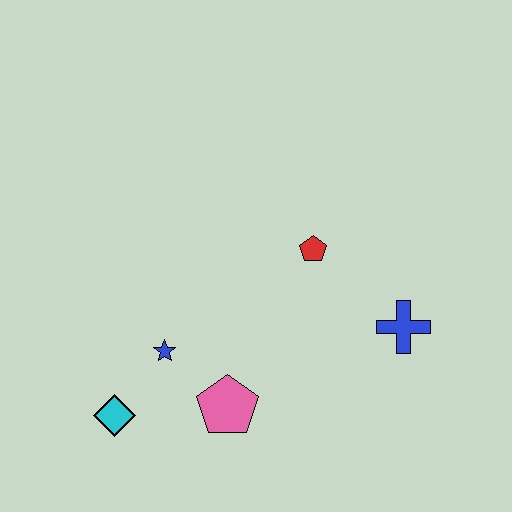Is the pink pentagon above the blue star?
No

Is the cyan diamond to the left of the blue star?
Yes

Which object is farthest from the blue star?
The blue cross is farthest from the blue star.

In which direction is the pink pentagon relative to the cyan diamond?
The pink pentagon is to the right of the cyan diamond.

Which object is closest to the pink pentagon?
The blue star is closest to the pink pentagon.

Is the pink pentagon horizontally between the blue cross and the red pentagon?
No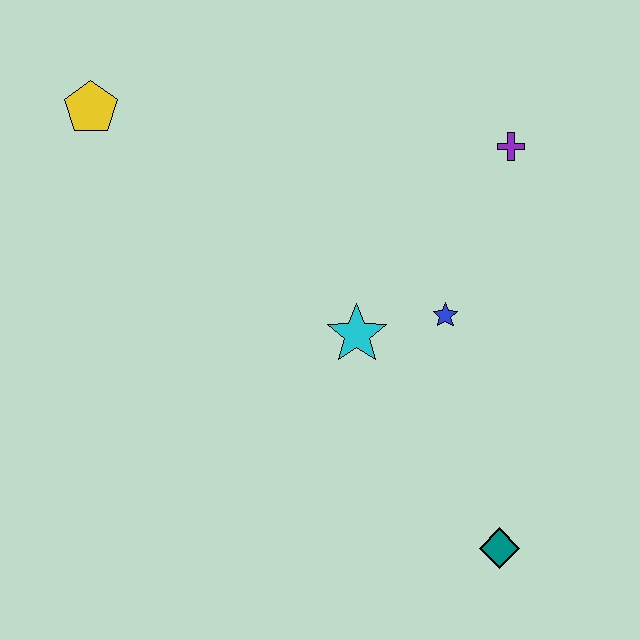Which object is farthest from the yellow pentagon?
The teal diamond is farthest from the yellow pentagon.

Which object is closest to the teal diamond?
The blue star is closest to the teal diamond.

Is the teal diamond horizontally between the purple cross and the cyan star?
Yes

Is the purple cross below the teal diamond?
No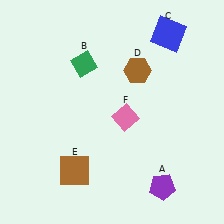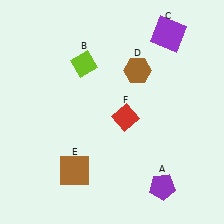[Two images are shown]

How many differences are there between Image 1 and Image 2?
There are 3 differences between the two images.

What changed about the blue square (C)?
In Image 1, C is blue. In Image 2, it changed to purple.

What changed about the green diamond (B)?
In Image 1, B is green. In Image 2, it changed to lime.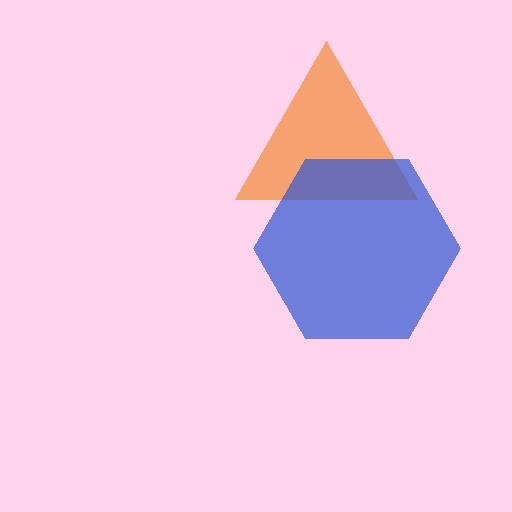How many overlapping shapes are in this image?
There are 2 overlapping shapes in the image.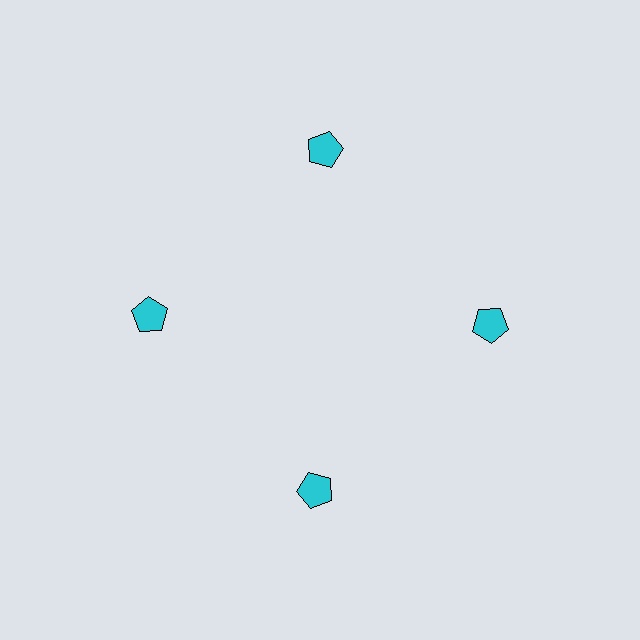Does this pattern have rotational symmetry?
Yes, this pattern has 4-fold rotational symmetry. It looks the same after rotating 90 degrees around the center.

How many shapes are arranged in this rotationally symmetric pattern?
There are 4 shapes, arranged in 4 groups of 1.